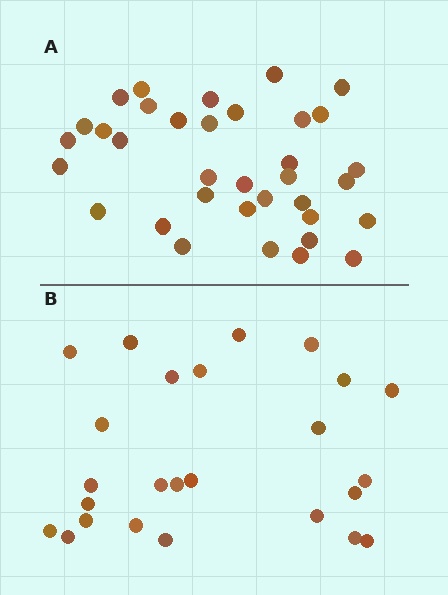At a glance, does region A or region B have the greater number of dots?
Region A (the top region) has more dots.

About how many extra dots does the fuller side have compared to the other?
Region A has roughly 10 or so more dots than region B.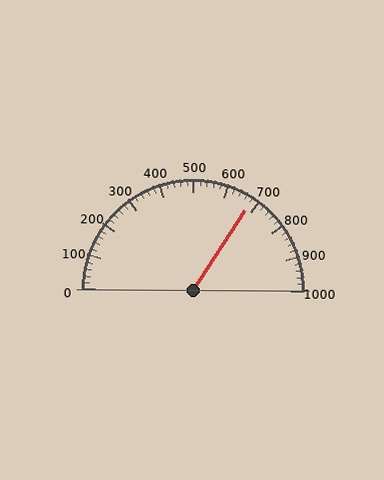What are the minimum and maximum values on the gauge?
The gauge ranges from 0 to 1000.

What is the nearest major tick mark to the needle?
The nearest major tick mark is 700.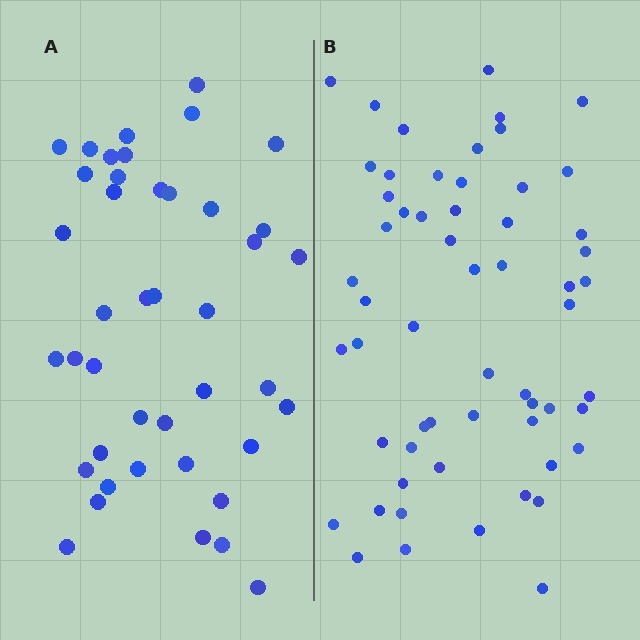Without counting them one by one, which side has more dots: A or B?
Region B (the right region) has more dots.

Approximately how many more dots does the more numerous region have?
Region B has approximately 15 more dots than region A.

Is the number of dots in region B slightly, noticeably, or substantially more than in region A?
Region B has noticeably more, but not dramatically so. The ratio is roughly 1.4 to 1.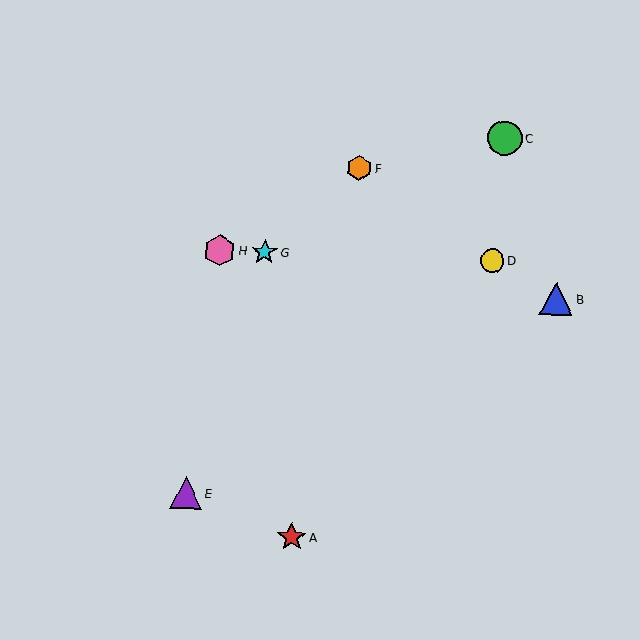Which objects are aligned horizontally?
Objects D, G, H are aligned horizontally.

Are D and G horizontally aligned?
Yes, both are at y≈260.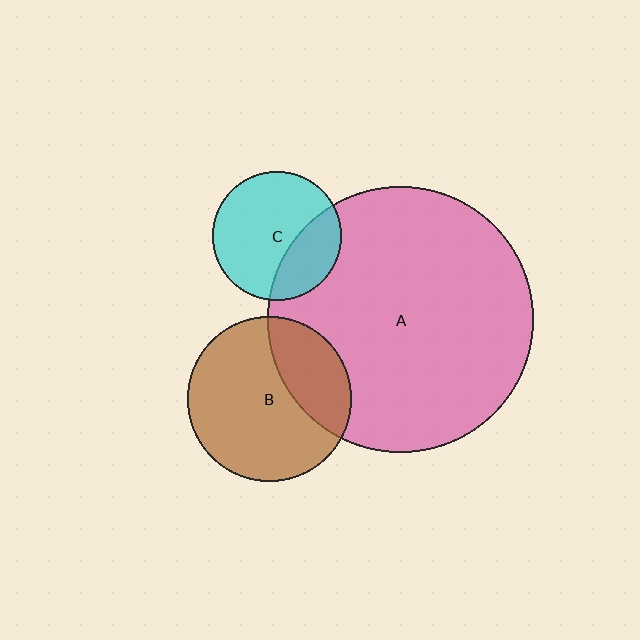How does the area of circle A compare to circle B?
Approximately 2.6 times.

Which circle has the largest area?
Circle A (pink).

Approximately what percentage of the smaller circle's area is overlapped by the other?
Approximately 30%.